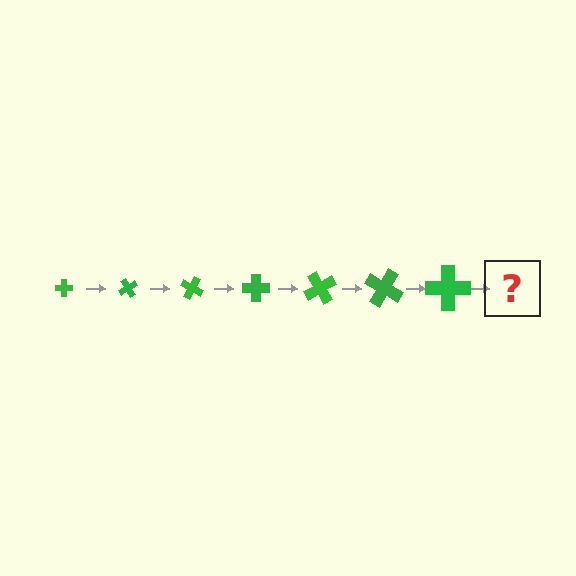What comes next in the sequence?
The next element should be a cross, larger than the previous one and rotated 420 degrees from the start.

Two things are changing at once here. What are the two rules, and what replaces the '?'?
The two rules are that the cross grows larger each step and it rotates 60 degrees each step. The '?' should be a cross, larger than the previous one and rotated 420 degrees from the start.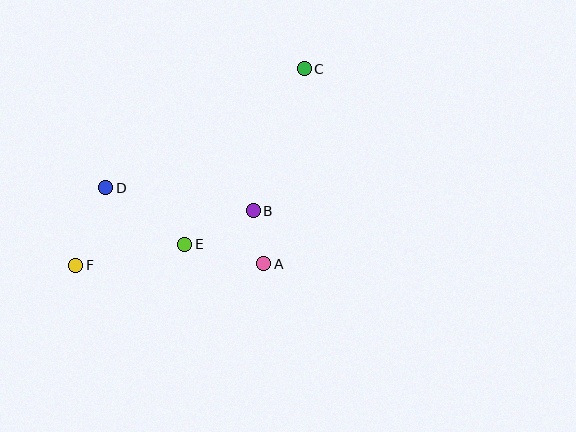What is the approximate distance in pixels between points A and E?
The distance between A and E is approximately 81 pixels.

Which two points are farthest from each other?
Points C and F are farthest from each other.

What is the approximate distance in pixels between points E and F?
The distance between E and F is approximately 111 pixels.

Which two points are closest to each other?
Points A and B are closest to each other.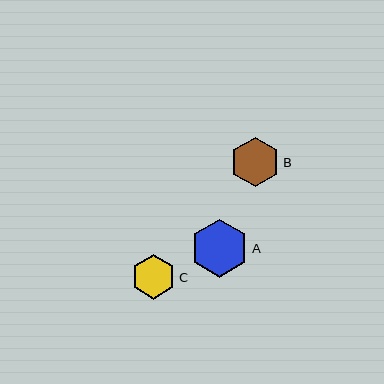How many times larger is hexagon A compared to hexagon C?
Hexagon A is approximately 1.3 times the size of hexagon C.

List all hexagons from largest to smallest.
From largest to smallest: A, B, C.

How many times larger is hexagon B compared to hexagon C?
Hexagon B is approximately 1.1 times the size of hexagon C.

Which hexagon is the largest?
Hexagon A is the largest with a size of approximately 58 pixels.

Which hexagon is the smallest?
Hexagon C is the smallest with a size of approximately 45 pixels.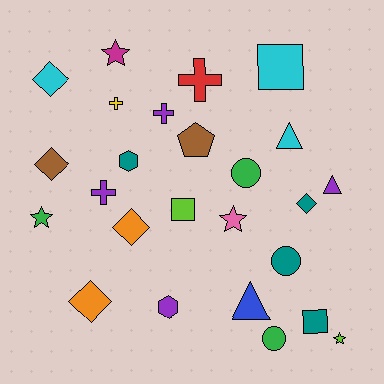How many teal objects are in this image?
There are 4 teal objects.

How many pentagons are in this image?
There is 1 pentagon.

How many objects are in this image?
There are 25 objects.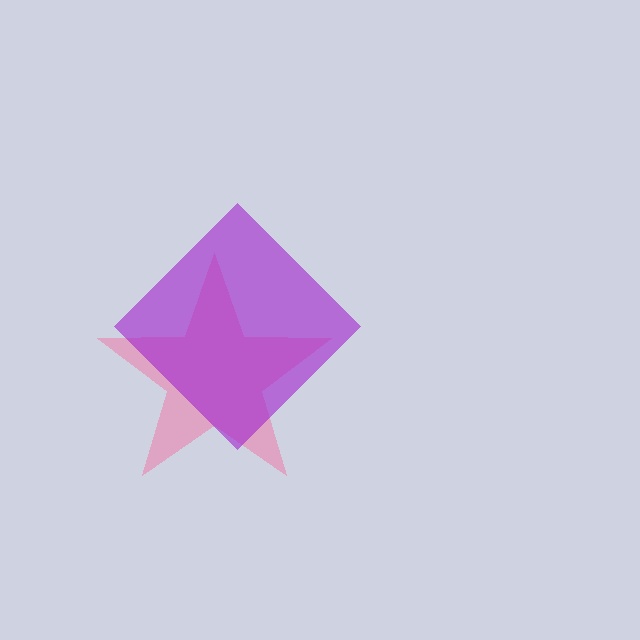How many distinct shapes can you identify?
There are 2 distinct shapes: a pink star, a purple diamond.